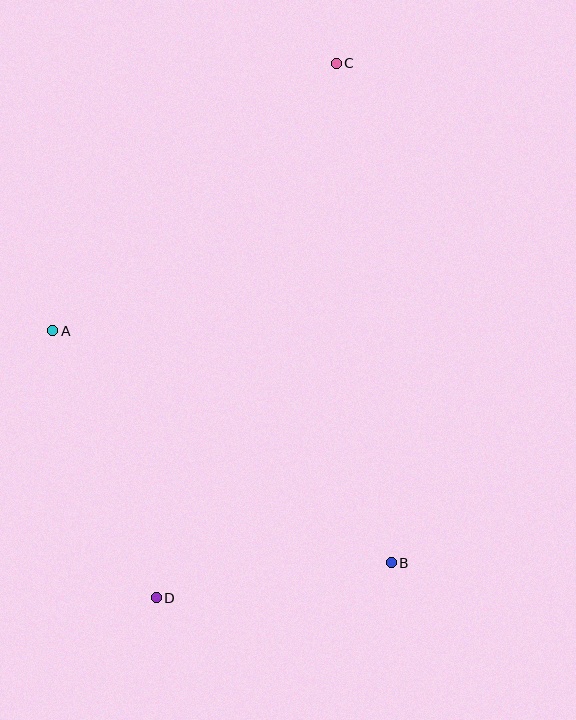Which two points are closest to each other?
Points B and D are closest to each other.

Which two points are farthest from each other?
Points C and D are farthest from each other.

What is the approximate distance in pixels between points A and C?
The distance between A and C is approximately 389 pixels.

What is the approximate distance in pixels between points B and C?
The distance between B and C is approximately 502 pixels.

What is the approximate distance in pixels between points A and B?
The distance between A and B is approximately 411 pixels.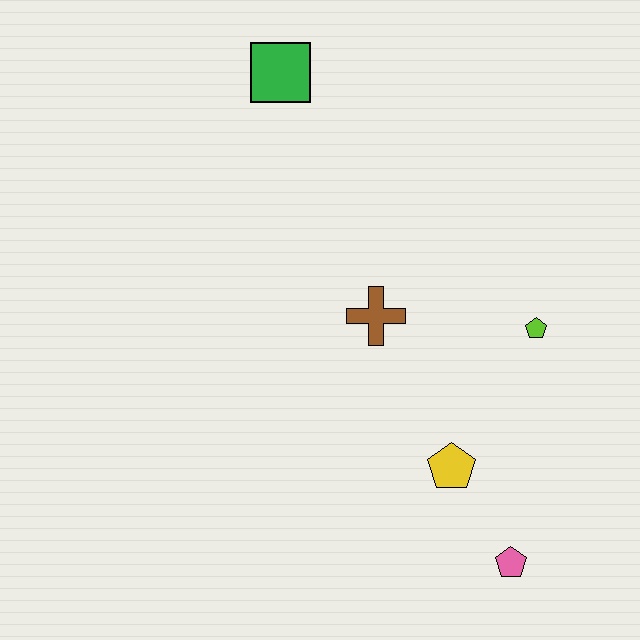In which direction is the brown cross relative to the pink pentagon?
The brown cross is above the pink pentagon.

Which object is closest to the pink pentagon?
The yellow pentagon is closest to the pink pentagon.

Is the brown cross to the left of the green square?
No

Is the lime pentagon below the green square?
Yes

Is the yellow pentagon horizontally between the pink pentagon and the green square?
Yes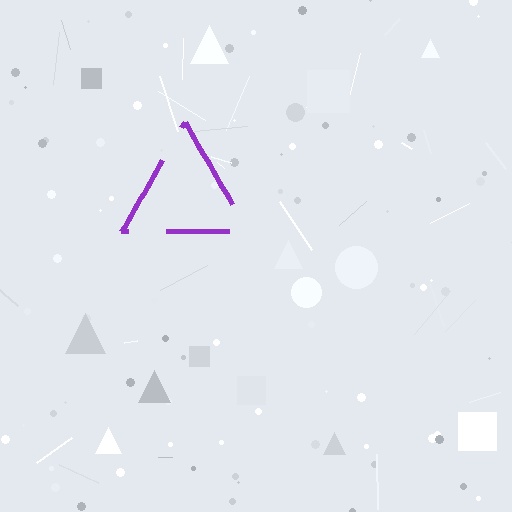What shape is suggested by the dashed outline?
The dashed outline suggests a triangle.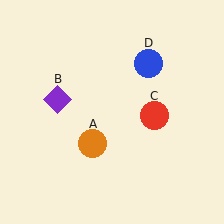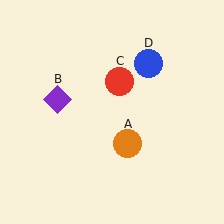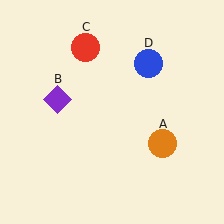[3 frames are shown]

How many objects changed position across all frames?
2 objects changed position: orange circle (object A), red circle (object C).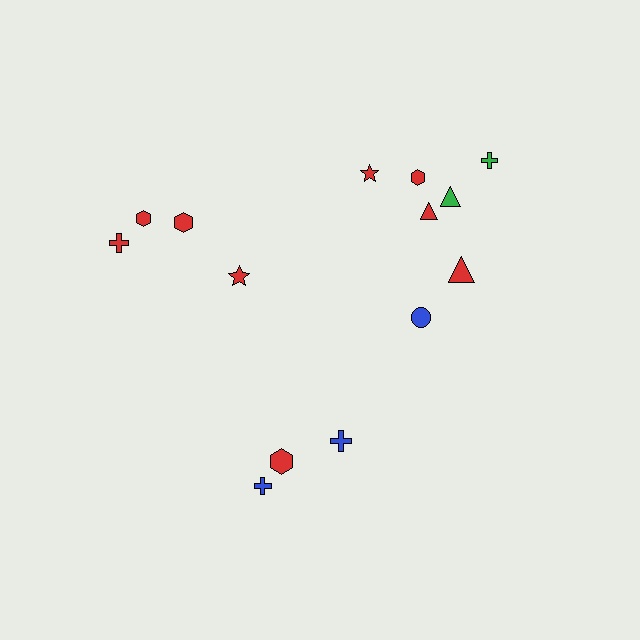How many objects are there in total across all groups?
There are 14 objects.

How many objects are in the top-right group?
There are 7 objects.